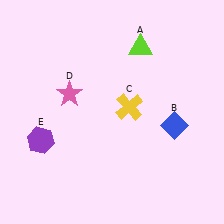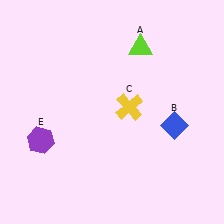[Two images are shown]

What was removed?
The pink star (D) was removed in Image 2.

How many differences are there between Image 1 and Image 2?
There is 1 difference between the two images.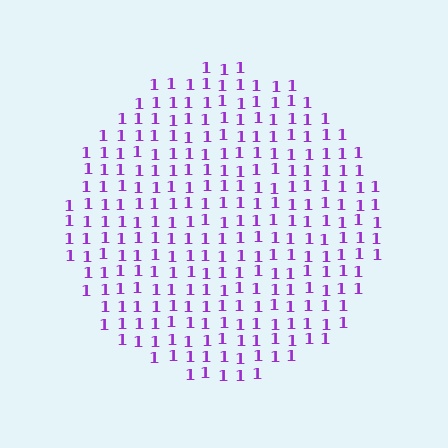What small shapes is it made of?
It is made of small digit 1's.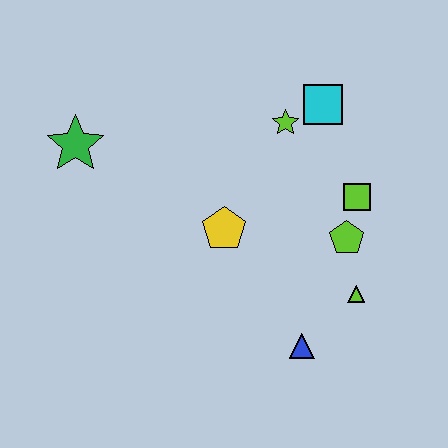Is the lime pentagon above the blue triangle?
Yes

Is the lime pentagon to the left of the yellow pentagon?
No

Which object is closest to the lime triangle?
The lime pentagon is closest to the lime triangle.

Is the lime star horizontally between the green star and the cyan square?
Yes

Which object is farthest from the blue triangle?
The green star is farthest from the blue triangle.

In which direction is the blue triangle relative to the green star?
The blue triangle is to the right of the green star.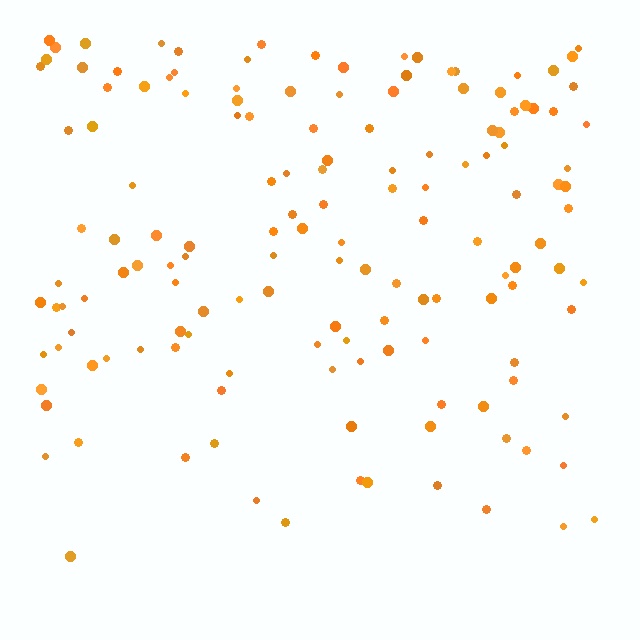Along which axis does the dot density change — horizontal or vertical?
Vertical.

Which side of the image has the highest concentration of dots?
The top.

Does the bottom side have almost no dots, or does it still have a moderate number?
Still a moderate number, just noticeably fewer than the top.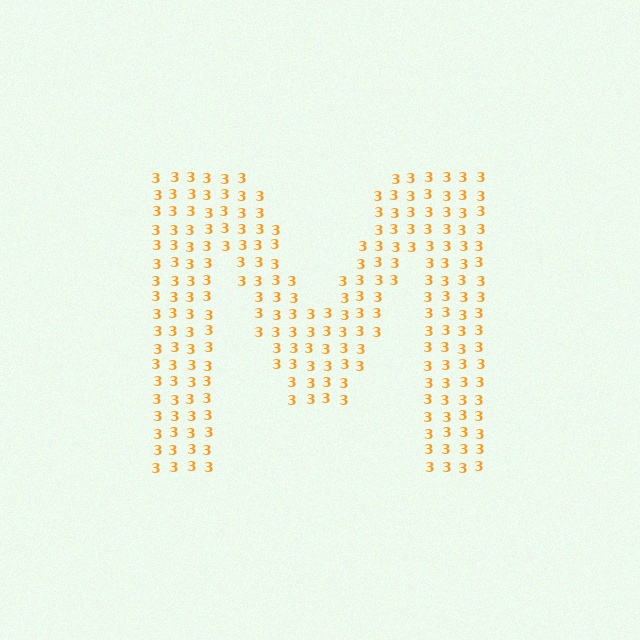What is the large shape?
The large shape is the letter M.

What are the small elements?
The small elements are digit 3's.